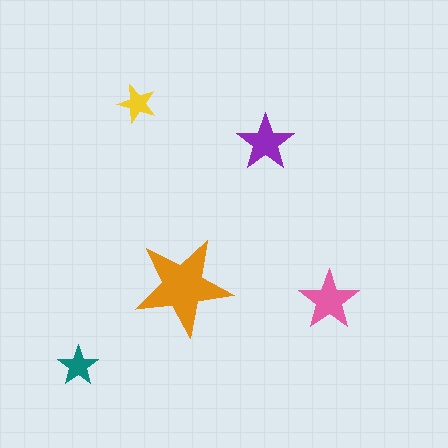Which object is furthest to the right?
The pink star is rightmost.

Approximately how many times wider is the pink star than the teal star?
About 1.5 times wider.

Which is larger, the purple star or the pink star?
The pink one.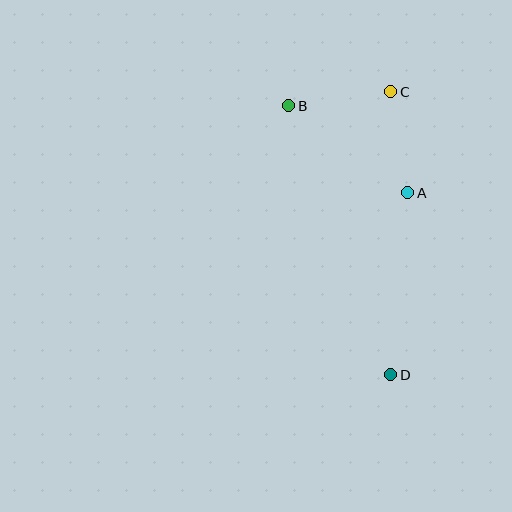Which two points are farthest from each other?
Points B and D are farthest from each other.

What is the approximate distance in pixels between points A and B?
The distance between A and B is approximately 147 pixels.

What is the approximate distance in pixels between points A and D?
The distance between A and D is approximately 183 pixels.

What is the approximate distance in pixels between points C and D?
The distance between C and D is approximately 283 pixels.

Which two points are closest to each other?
Points A and C are closest to each other.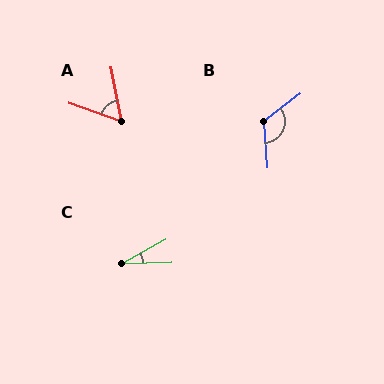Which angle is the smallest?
C, at approximately 27 degrees.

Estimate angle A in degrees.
Approximately 59 degrees.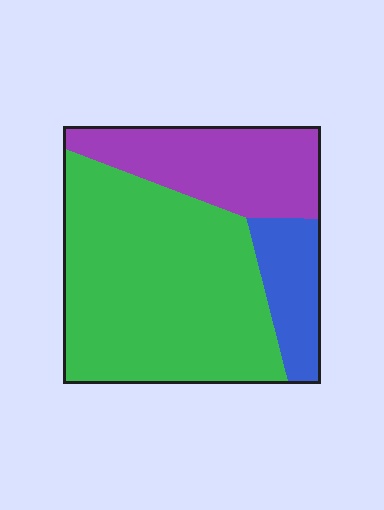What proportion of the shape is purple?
Purple covers 26% of the shape.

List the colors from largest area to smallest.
From largest to smallest: green, purple, blue.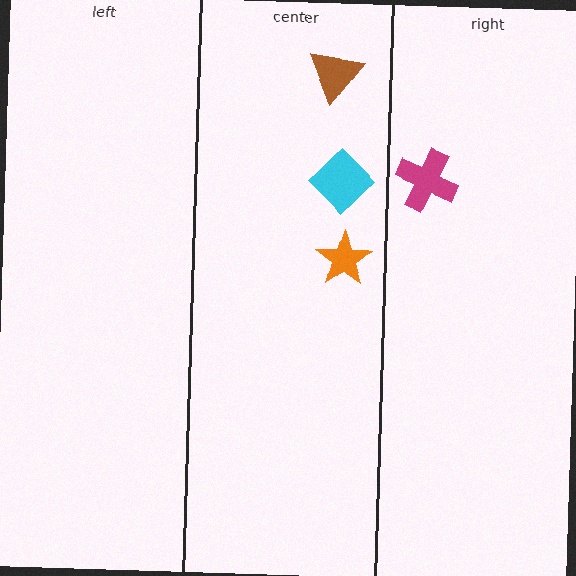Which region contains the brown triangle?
The center region.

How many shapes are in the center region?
3.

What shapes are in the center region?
The orange star, the brown triangle, the cyan diamond.